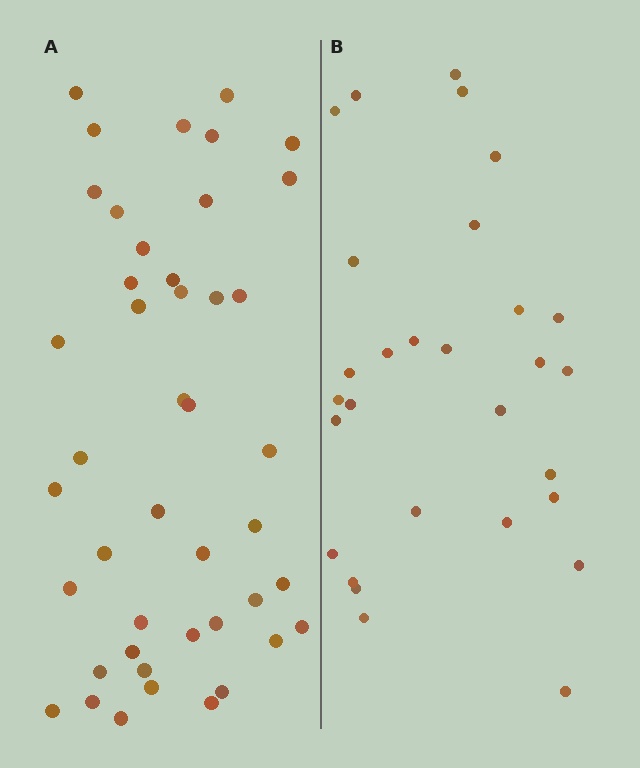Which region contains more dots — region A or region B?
Region A (the left region) has more dots.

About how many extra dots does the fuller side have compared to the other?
Region A has approximately 15 more dots than region B.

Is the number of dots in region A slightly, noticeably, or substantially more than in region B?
Region A has substantially more. The ratio is roughly 1.5 to 1.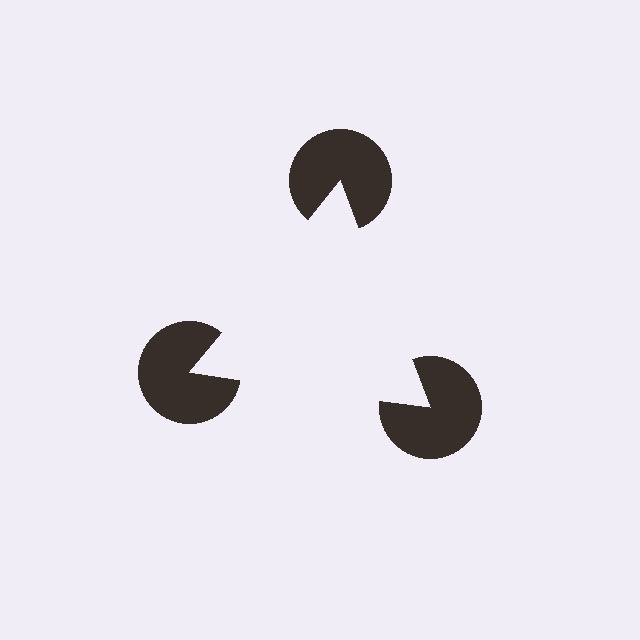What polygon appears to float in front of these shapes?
An illusory triangle — its edges are inferred from the aligned wedge cuts in the pac-man discs, not physically drawn.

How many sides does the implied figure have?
3 sides.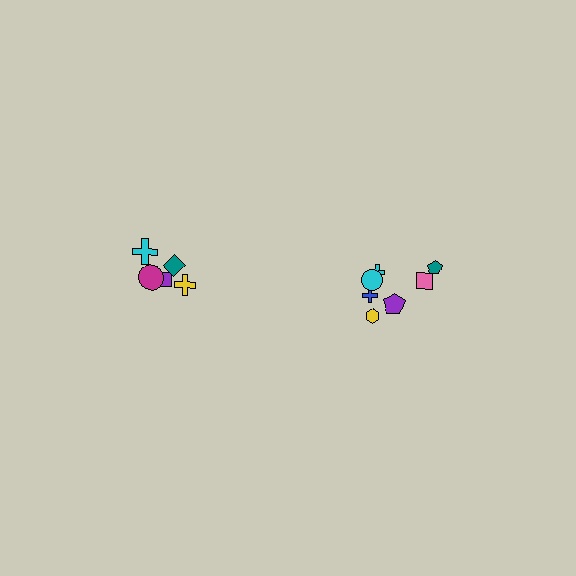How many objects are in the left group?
There are 5 objects.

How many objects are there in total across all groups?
There are 12 objects.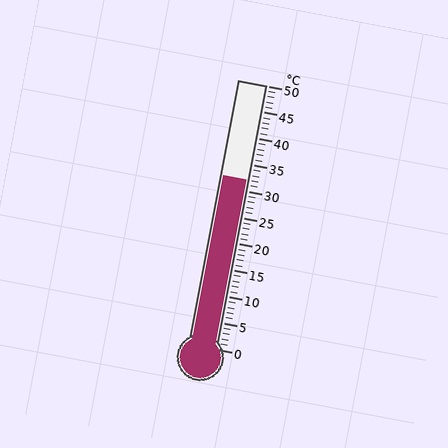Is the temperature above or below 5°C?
The temperature is above 5°C.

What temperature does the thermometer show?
The thermometer shows approximately 32°C.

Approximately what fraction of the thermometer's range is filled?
The thermometer is filled to approximately 65% of its range.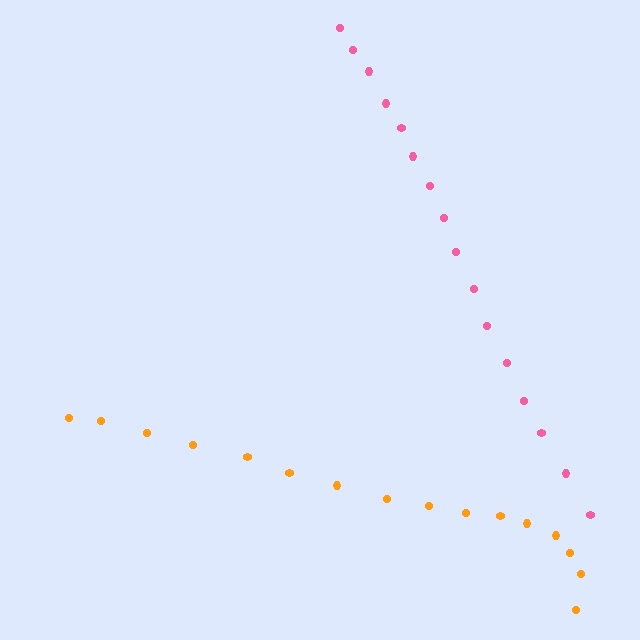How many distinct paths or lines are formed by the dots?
There are 2 distinct paths.